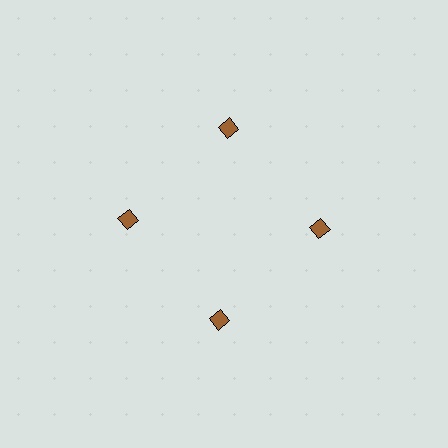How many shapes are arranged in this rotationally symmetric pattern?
There are 4 shapes, arranged in 4 groups of 1.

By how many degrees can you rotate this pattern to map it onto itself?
The pattern maps onto itself every 90 degrees of rotation.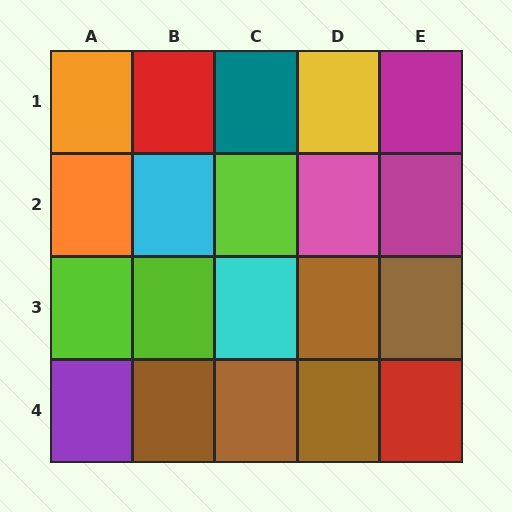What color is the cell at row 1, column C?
Teal.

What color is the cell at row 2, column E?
Magenta.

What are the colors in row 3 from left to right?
Lime, lime, cyan, brown, brown.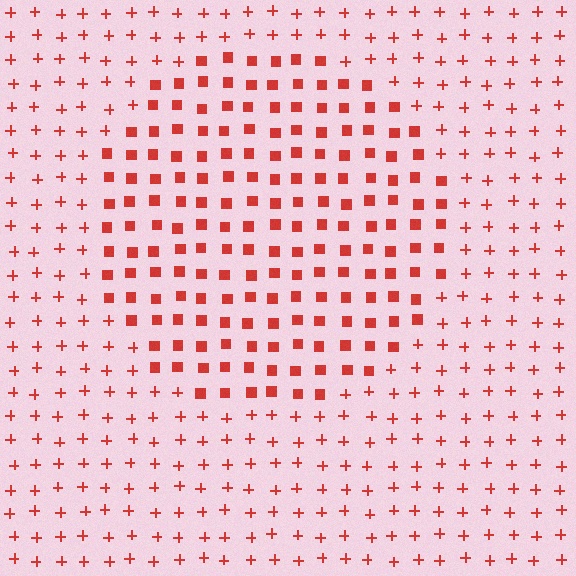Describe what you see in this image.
The image is filled with small red elements arranged in a uniform grid. A circle-shaped region contains squares, while the surrounding area contains plus signs. The boundary is defined purely by the change in element shape.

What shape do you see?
I see a circle.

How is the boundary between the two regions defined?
The boundary is defined by a change in element shape: squares inside vs. plus signs outside. All elements share the same color and spacing.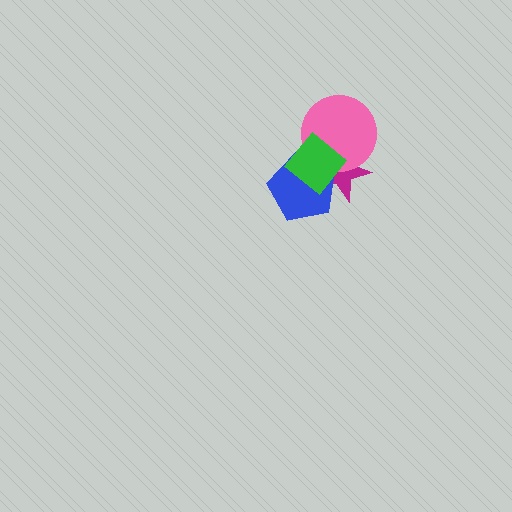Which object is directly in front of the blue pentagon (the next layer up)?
The pink circle is directly in front of the blue pentagon.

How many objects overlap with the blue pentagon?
3 objects overlap with the blue pentagon.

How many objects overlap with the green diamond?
3 objects overlap with the green diamond.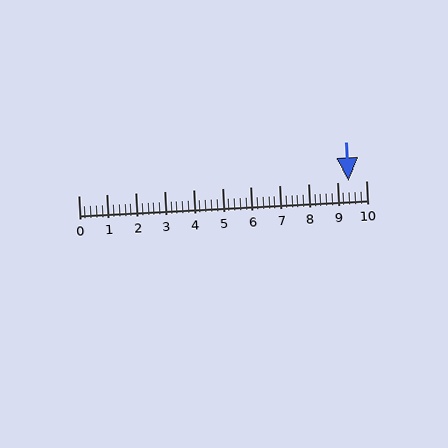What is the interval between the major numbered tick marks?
The major tick marks are spaced 1 units apart.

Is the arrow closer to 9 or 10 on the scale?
The arrow is closer to 9.